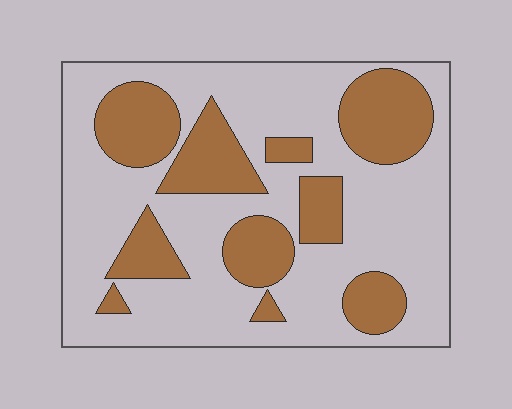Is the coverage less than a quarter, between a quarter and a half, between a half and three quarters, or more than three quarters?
Between a quarter and a half.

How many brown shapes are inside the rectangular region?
10.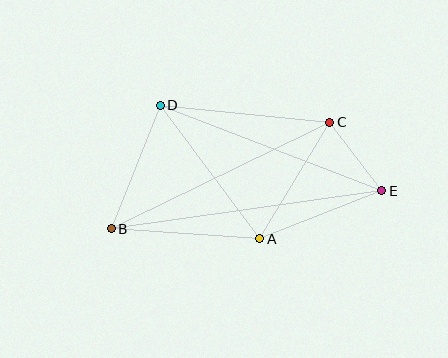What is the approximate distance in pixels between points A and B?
The distance between A and B is approximately 149 pixels.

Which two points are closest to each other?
Points C and E are closest to each other.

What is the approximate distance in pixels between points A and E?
The distance between A and E is approximately 131 pixels.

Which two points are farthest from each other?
Points B and E are farthest from each other.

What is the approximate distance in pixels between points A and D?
The distance between A and D is approximately 166 pixels.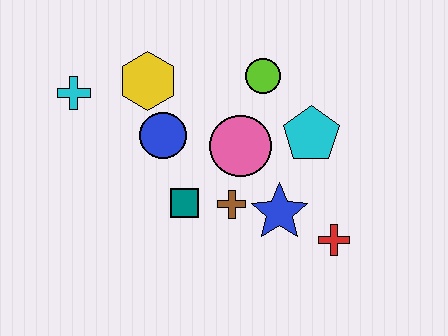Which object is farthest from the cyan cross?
The red cross is farthest from the cyan cross.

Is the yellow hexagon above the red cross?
Yes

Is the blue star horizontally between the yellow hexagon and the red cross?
Yes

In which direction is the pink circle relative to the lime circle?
The pink circle is below the lime circle.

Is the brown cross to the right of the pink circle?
No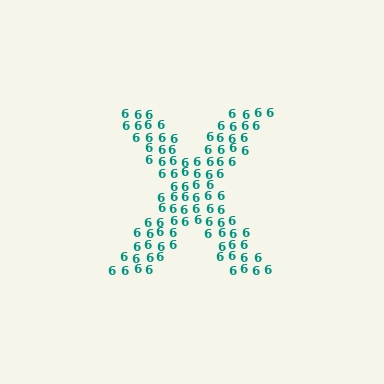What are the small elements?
The small elements are digit 6's.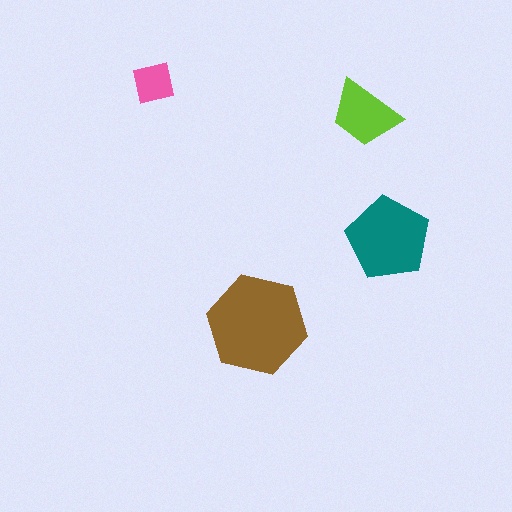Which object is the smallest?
The pink square.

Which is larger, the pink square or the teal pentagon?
The teal pentagon.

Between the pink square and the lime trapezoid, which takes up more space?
The lime trapezoid.